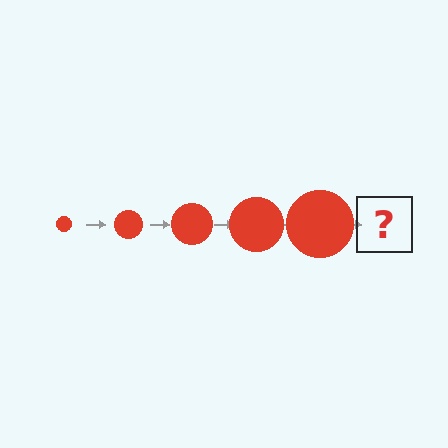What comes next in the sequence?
The next element should be a red circle, larger than the previous one.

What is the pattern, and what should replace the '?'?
The pattern is that the circle gets progressively larger each step. The '?' should be a red circle, larger than the previous one.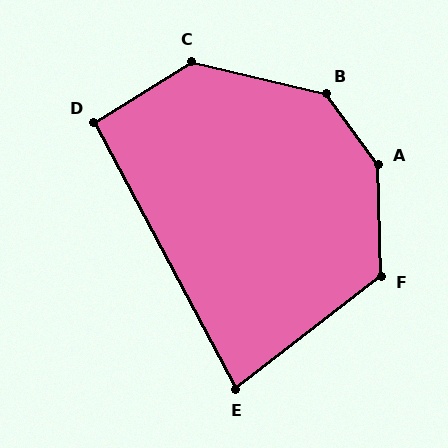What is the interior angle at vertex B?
Approximately 140 degrees (obtuse).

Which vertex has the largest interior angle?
A, at approximately 145 degrees.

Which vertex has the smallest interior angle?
E, at approximately 80 degrees.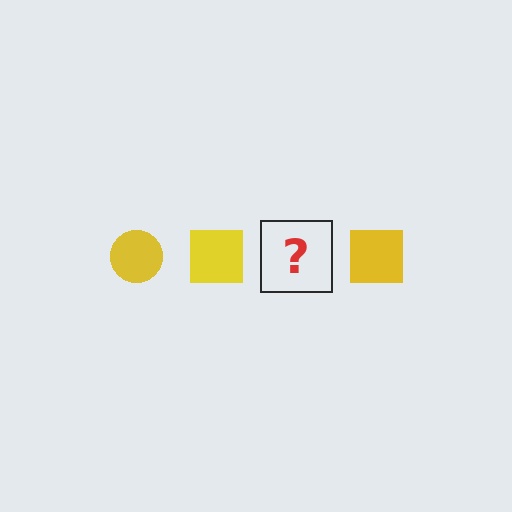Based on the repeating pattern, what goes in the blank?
The blank should be a yellow circle.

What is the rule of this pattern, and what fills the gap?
The rule is that the pattern cycles through circle, square shapes in yellow. The gap should be filled with a yellow circle.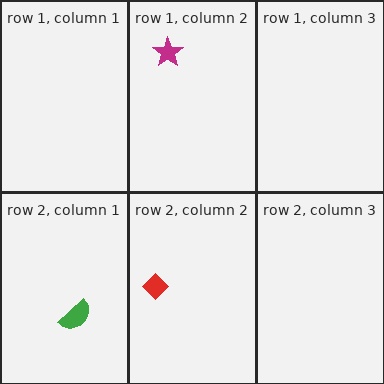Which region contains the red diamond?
The row 2, column 2 region.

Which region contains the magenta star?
The row 1, column 2 region.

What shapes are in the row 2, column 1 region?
The green semicircle.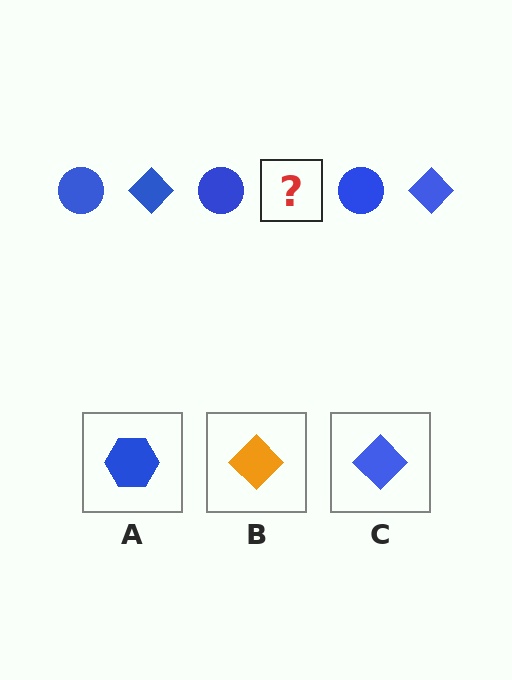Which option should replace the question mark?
Option C.